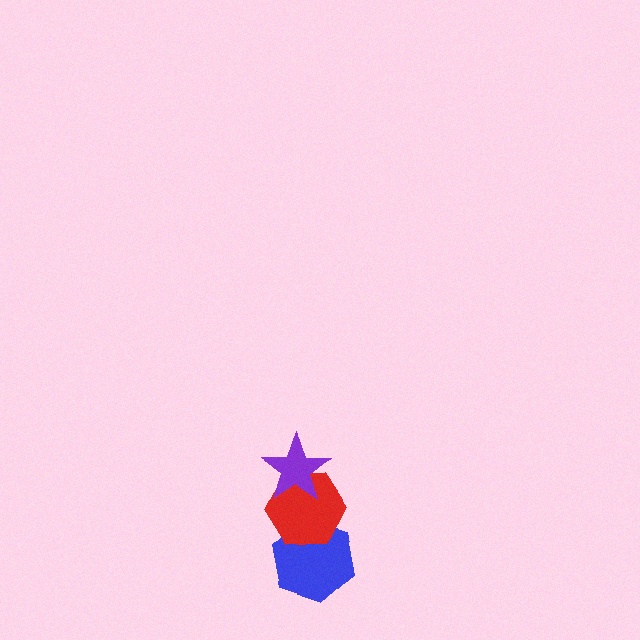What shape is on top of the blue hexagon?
The red hexagon is on top of the blue hexagon.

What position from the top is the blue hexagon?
The blue hexagon is 3rd from the top.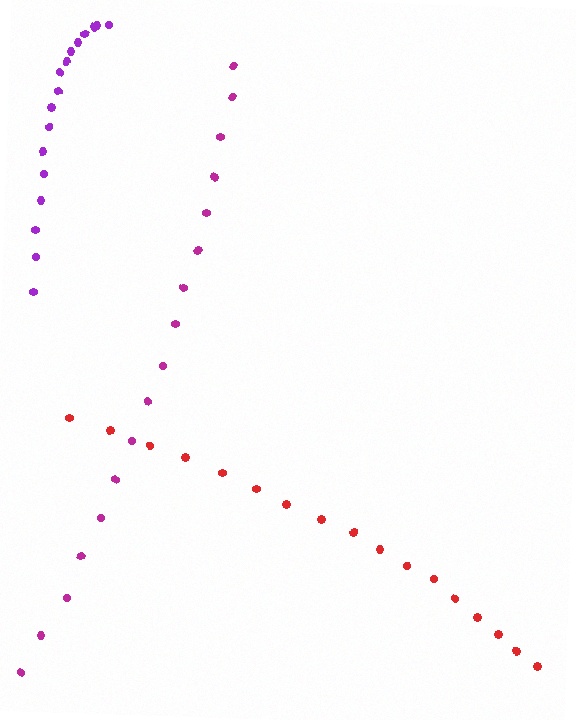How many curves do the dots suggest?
There are 3 distinct paths.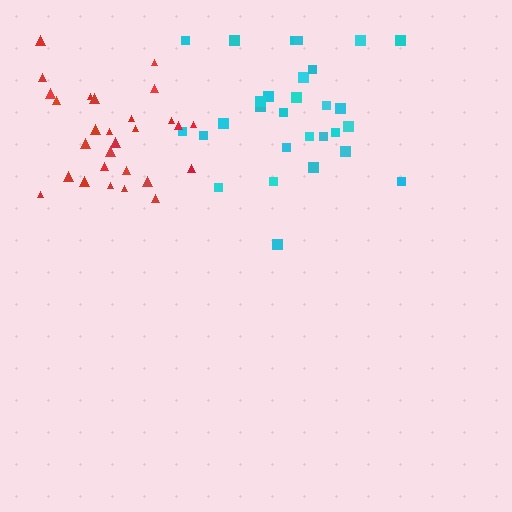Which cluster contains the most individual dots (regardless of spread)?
Cyan (29).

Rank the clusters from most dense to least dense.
red, cyan.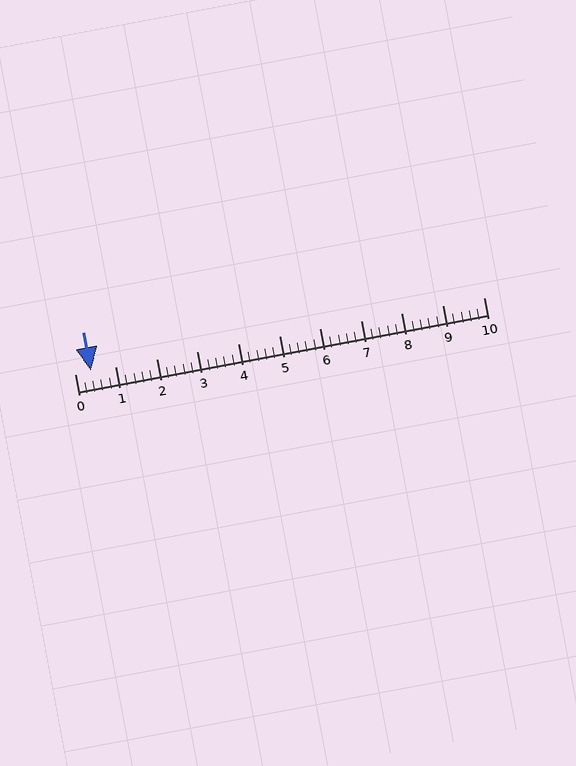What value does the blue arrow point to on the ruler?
The blue arrow points to approximately 0.4.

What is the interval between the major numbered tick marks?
The major tick marks are spaced 1 units apart.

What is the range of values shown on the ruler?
The ruler shows values from 0 to 10.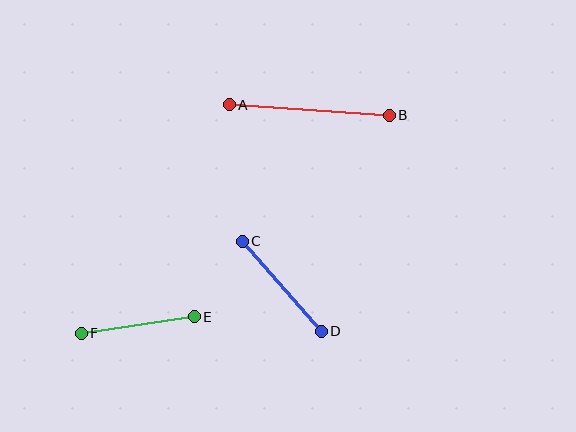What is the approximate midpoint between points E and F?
The midpoint is at approximately (138, 325) pixels.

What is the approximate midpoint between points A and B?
The midpoint is at approximately (309, 110) pixels.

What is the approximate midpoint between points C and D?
The midpoint is at approximately (282, 286) pixels.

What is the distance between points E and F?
The distance is approximately 114 pixels.